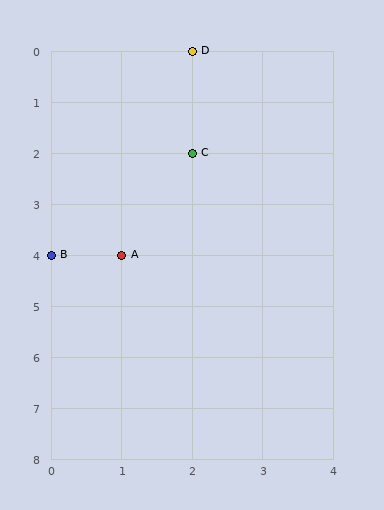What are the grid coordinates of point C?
Point C is at grid coordinates (2, 2).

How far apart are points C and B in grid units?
Points C and B are 2 columns and 2 rows apart (about 2.8 grid units diagonally).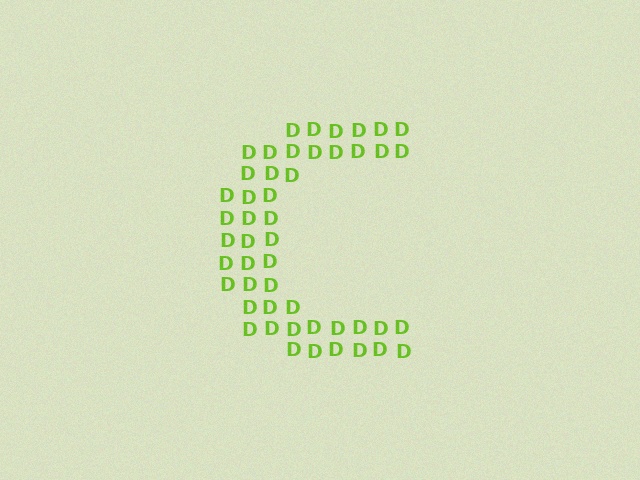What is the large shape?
The large shape is the letter C.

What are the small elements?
The small elements are letter D's.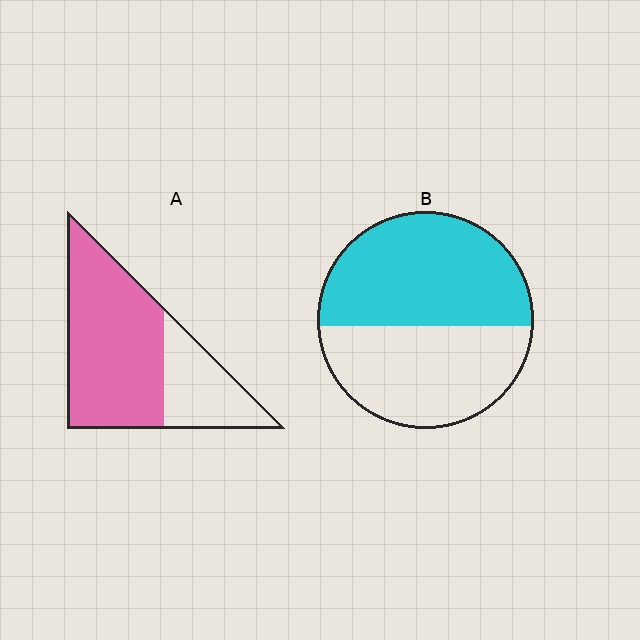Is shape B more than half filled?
Roughly half.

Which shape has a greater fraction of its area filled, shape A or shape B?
Shape A.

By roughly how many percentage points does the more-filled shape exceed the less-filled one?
By roughly 15 percentage points (A over B).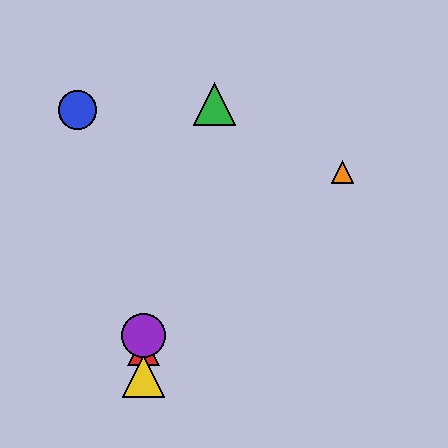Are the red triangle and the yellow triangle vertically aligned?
Yes, both are at x≈144.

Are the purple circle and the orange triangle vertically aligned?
No, the purple circle is at x≈144 and the orange triangle is at x≈343.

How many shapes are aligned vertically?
3 shapes (the red triangle, the yellow triangle, the purple circle) are aligned vertically.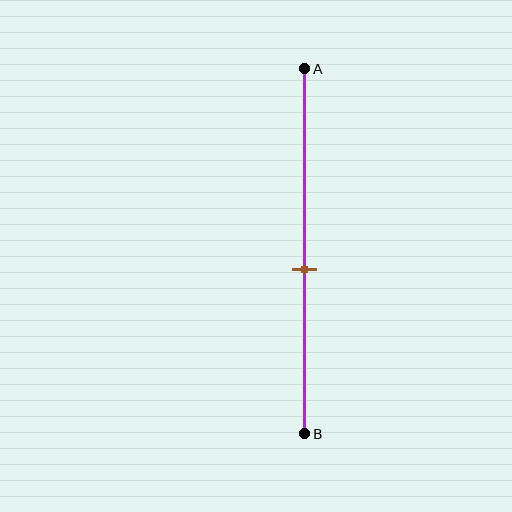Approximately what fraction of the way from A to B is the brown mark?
The brown mark is approximately 55% of the way from A to B.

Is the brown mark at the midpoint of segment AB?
No, the mark is at about 55% from A, not at the 50% midpoint.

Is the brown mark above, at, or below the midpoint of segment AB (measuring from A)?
The brown mark is below the midpoint of segment AB.